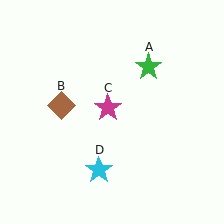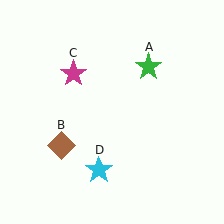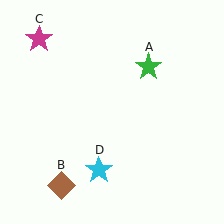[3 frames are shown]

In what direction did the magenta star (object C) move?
The magenta star (object C) moved up and to the left.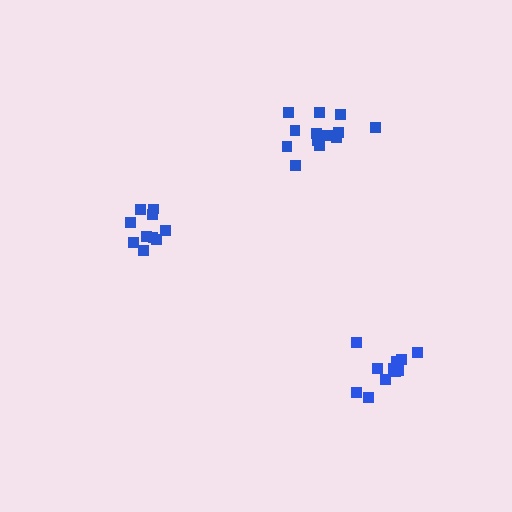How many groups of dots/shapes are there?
There are 3 groups.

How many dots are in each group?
Group 1: 13 dots, Group 2: 10 dots, Group 3: 11 dots (34 total).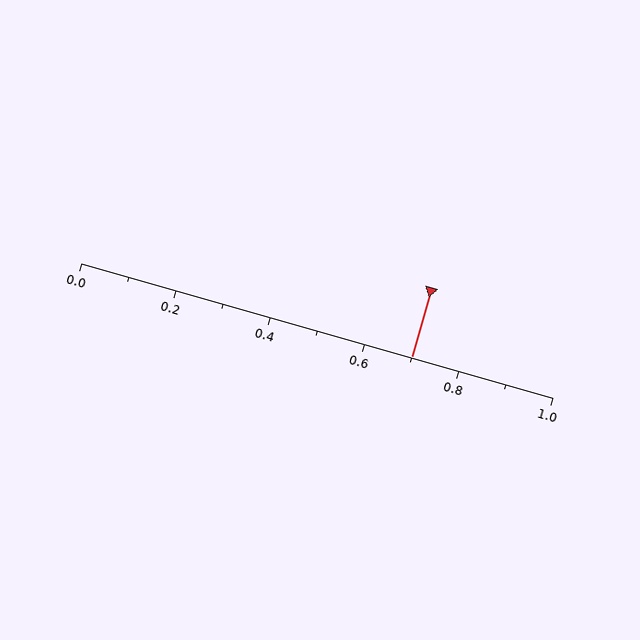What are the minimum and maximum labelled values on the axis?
The axis runs from 0.0 to 1.0.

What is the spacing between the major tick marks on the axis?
The major ticks are spaced 0.2 apart.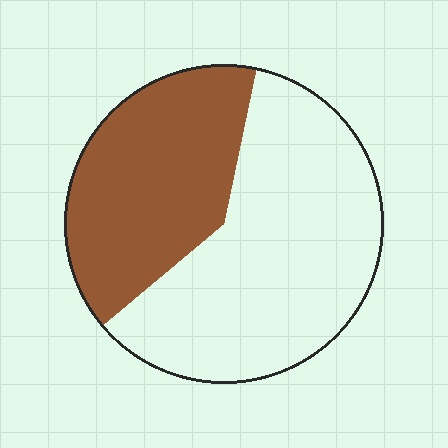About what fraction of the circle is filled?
About two fifths (2/5).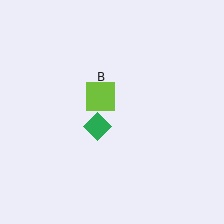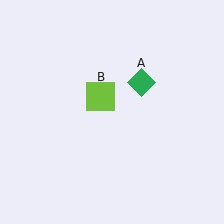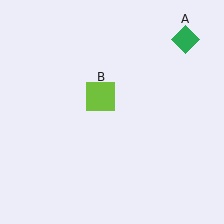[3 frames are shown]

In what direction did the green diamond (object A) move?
The green diamond (object A) moved up and to the right.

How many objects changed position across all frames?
1 object changed position: green diamond (object A).